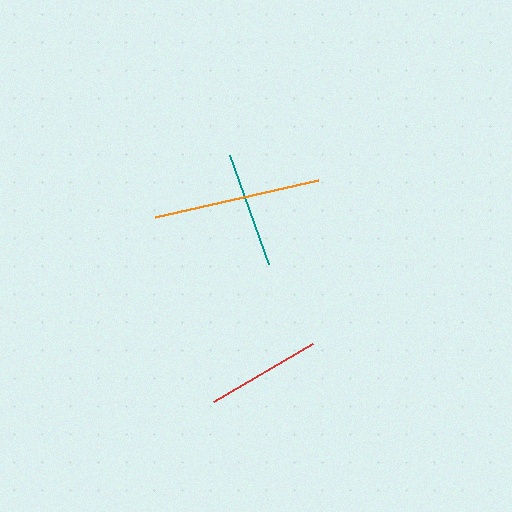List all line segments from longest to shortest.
From longest to shortest: orange, teal, red.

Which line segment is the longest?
The orange line is the longest at approximately 167 pixels.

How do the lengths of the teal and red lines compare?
The teal and red lines are approximately the same length.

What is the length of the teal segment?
The teal segment is approximately 116 pixels long.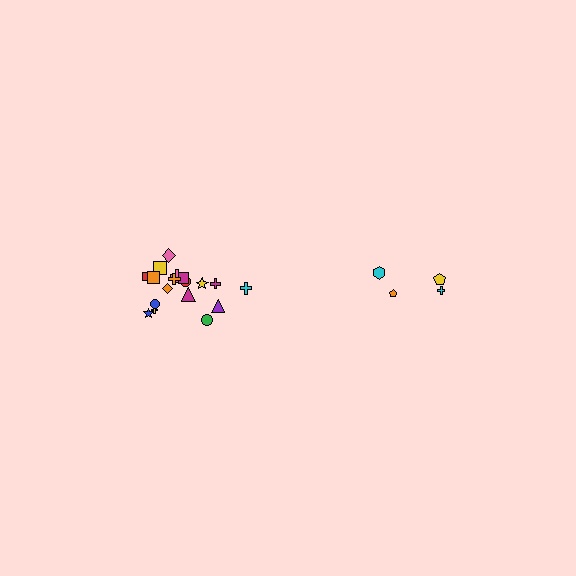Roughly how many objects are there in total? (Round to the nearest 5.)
Roughly 20 objects in total.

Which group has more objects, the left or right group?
The left group.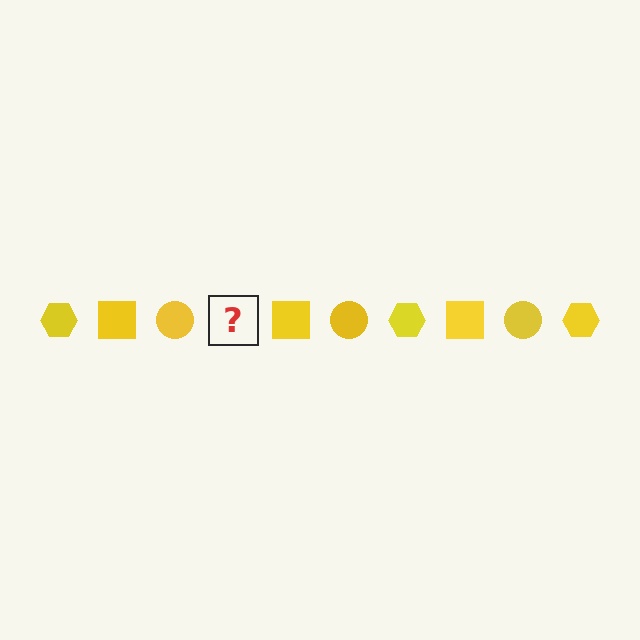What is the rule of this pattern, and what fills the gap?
The rule is that the pattern cycles through hexagon, square, circle shapes in yellow. The gap should be filled with a yellow hexagon.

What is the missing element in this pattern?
The missing element is a yellow hexagon.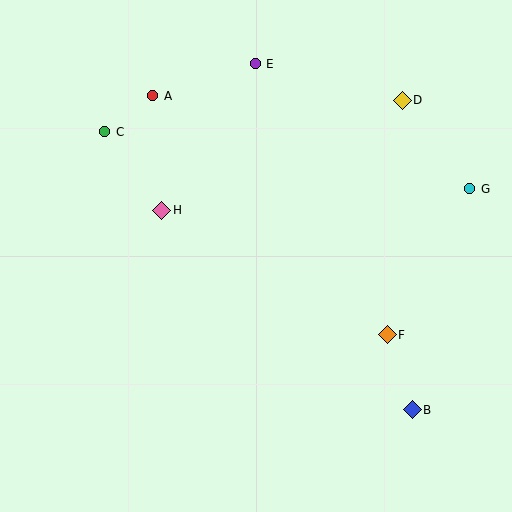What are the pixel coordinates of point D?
Point D is at (402, 100).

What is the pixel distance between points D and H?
The distance between D and H is 265 pixels.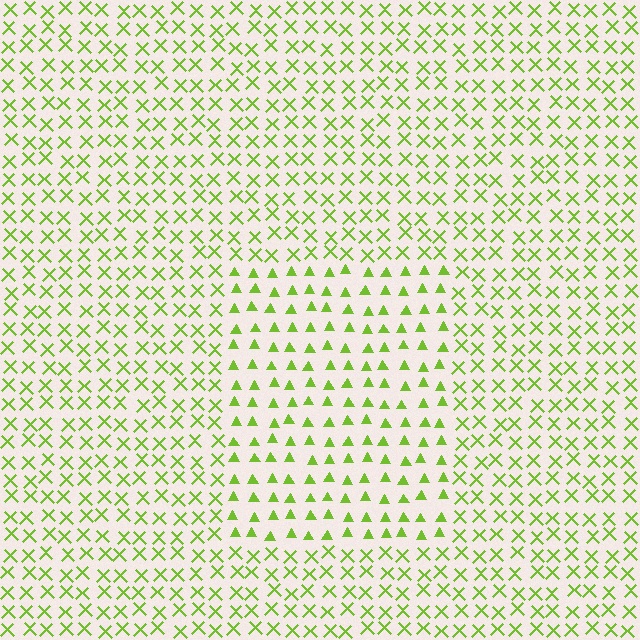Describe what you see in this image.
The image is filled with small lime elements arranged in a uniform grid. A rectangle-shaped region contains triangles, while the surrounding area contains X marks. The boundary is defined purely by the change in element shape.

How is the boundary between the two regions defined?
The boundary is defined by a change in element shape: triangles inside vs. X marks outside. All elements share the same color and spacing.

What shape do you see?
I see a rectangle.